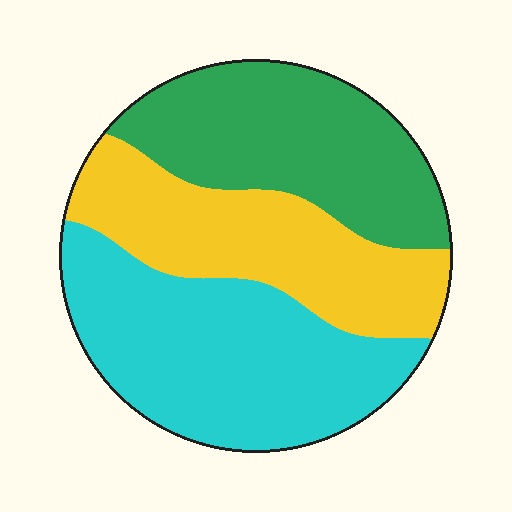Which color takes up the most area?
Cyan, at roughly 40%.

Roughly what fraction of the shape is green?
Green takes up about one third (1/3) of the shape.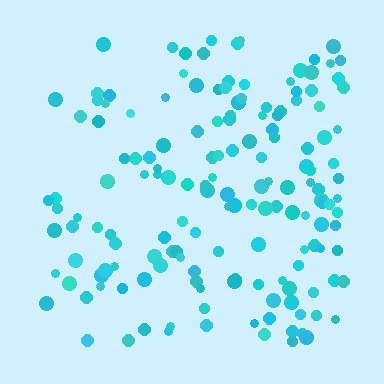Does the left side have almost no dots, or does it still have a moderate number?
Still a moderate number, just noticeably fewer than the right.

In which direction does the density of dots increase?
From left to right, with the right side densest.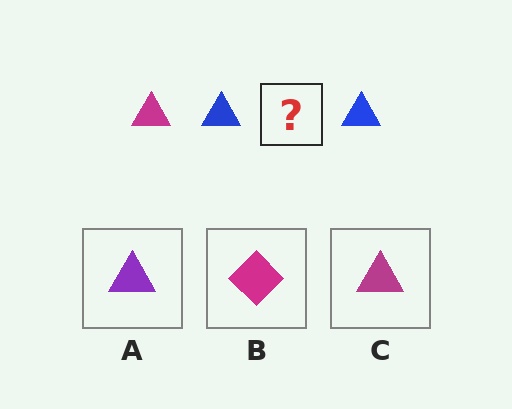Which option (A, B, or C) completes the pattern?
C.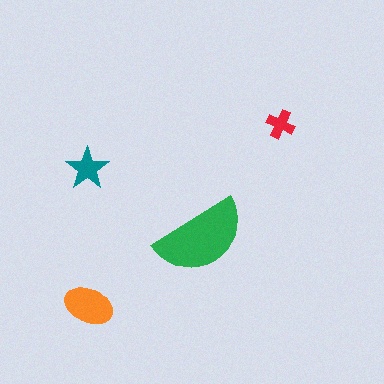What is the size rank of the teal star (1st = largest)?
3rd.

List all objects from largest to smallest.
The green semicircle, the orange ellipse, the teal star, the red cross.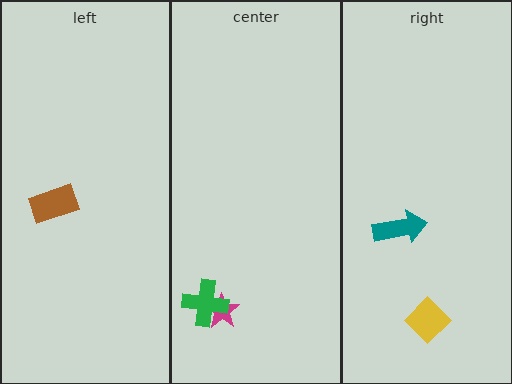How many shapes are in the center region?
2.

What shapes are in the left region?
The brown rectangle.